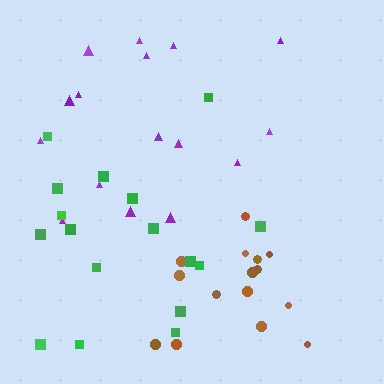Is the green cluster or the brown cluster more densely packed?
Brown.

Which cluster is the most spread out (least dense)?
Green.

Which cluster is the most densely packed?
Brown.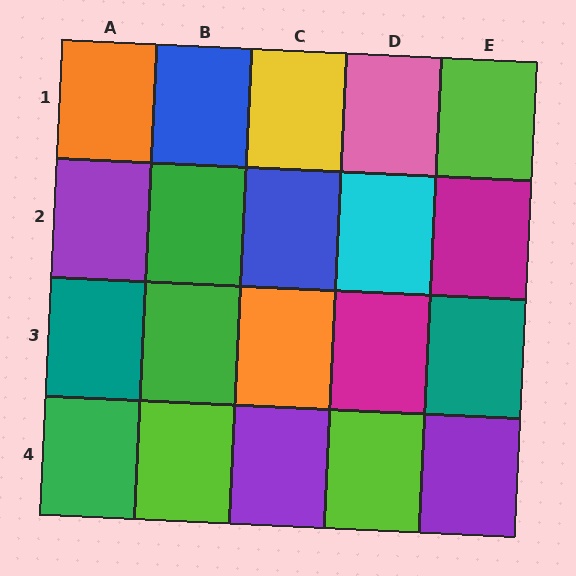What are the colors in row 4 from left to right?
Green, lime, purple, lime, purple.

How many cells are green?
3 cells are green.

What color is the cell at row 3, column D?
Magenta.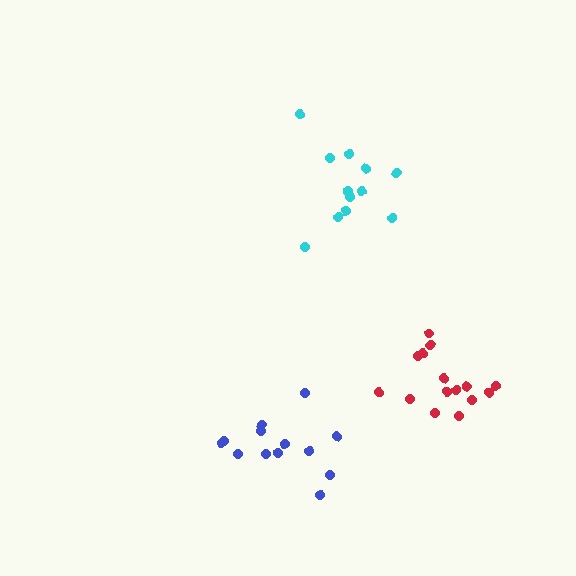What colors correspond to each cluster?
The clusters are colored: red, blue, cyan.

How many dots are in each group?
Group 1: 15 dots, Group 2: 13 dots, Group 3: 12 dots (40 total).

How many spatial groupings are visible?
There are 3 spatial groupings.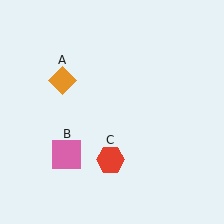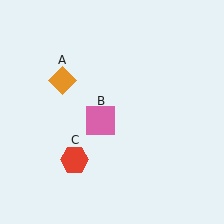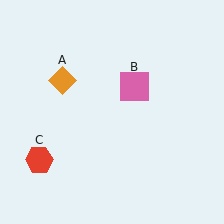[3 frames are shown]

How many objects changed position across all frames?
2 objects changed position: pink square (object B), red hexagon (object C).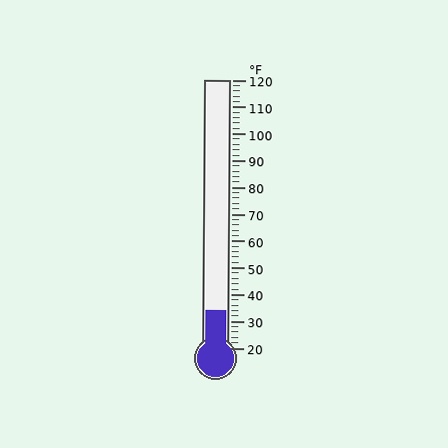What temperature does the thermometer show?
The thermometer shows approximately 34°F.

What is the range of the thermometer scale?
The thermometer scale ranges from 20°F to 120°F.